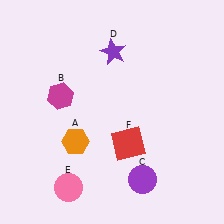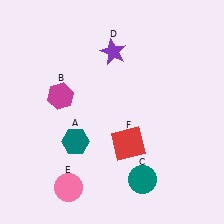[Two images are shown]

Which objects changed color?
A changed from orange to teal. C changed from purple to teal.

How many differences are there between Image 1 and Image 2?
There are 2 differences between the two images.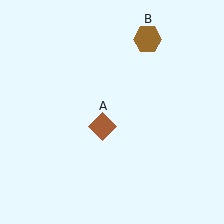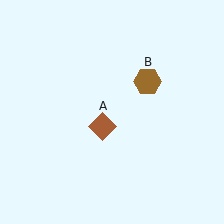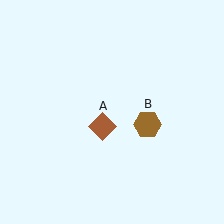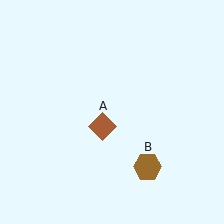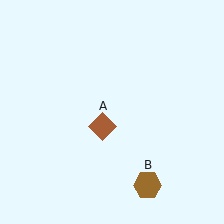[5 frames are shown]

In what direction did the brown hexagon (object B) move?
The brown hexagon (object B) moved down.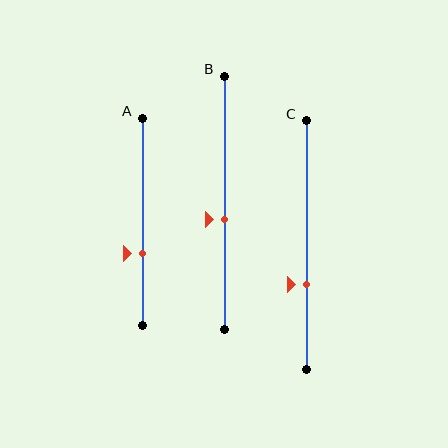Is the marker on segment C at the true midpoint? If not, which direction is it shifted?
No, the marker on segment C is shifted downward by about 16% of the segment length.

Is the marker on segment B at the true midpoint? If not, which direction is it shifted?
No, the marker on segment B is shifted downward by about 7% of the segment length.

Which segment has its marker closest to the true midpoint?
Segment B has its marker closest to the true midpoint.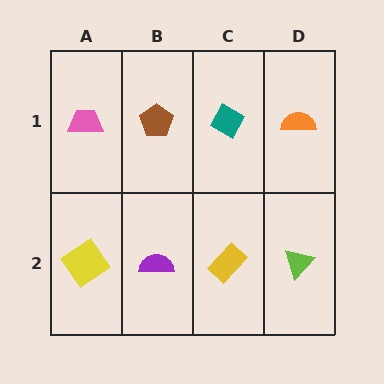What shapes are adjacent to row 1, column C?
A yellow rectangle (row 2, column C), a brown pentagon (row 1, column B), an orange semicircle (row 1, column D).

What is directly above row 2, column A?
A pink trapezoid.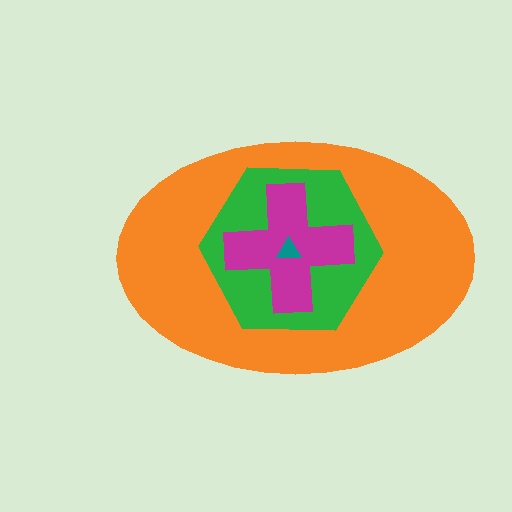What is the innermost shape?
The teal triangle.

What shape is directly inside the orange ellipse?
The green hexagon.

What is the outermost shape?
The orange ellipse.